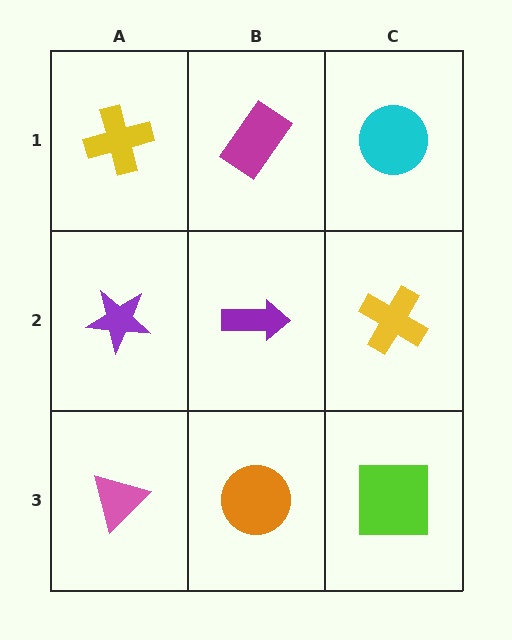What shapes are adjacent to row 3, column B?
A purple arrow (row 2, column B), a pink triangle (row 3, column A), a lime square (row 3, column C).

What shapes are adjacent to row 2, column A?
A yellow cross (row 1, column A), a pink triangle (row 3, column A), a purple arrow (row 2, column B).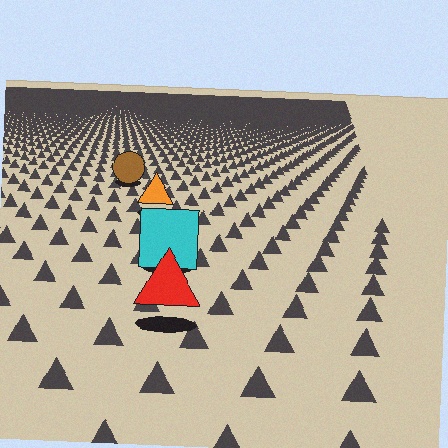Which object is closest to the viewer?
The red triangle is closest. The texture marks near it are larger and more spread out.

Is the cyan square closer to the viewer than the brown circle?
Yes. The cyan square is closer — you can tell from the texture gradient: the ground texture is coarser near it.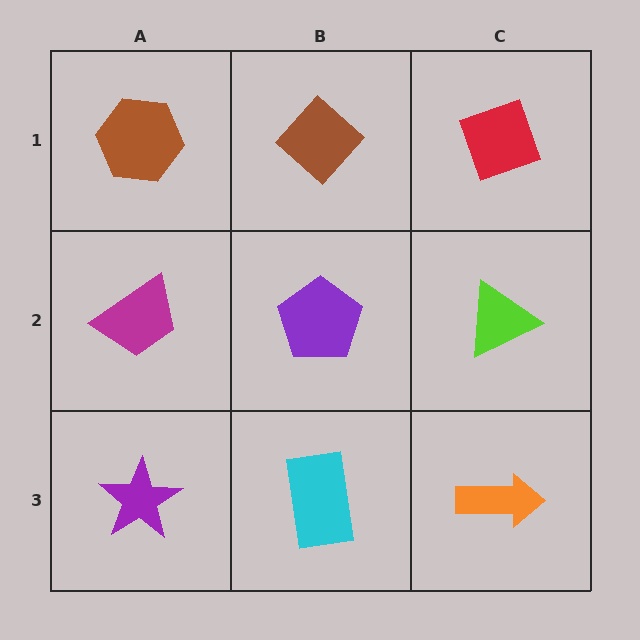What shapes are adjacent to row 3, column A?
A magenta trapezoid (row 2, column A), a cyan rectangle (row 3, column B).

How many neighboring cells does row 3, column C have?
2.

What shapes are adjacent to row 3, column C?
A lime triangle (row 2, column C), a cyan rectangle (row 3, column B).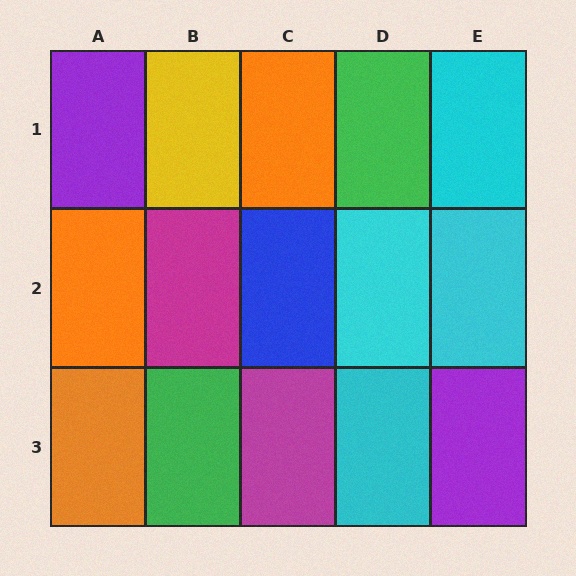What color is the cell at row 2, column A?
Orange.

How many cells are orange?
3 cells are orange.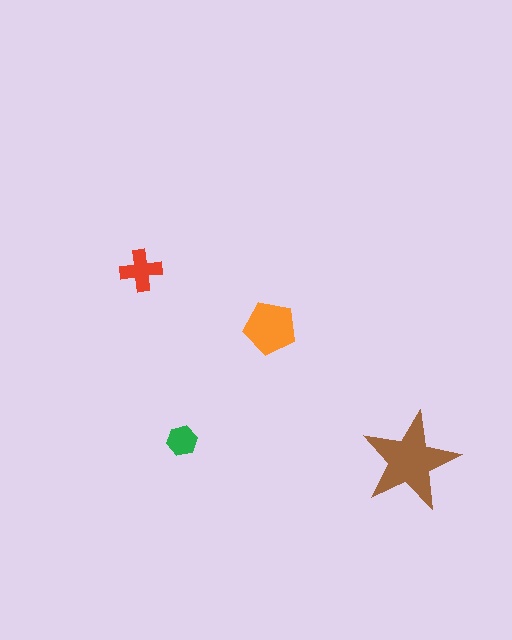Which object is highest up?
The red cross is topmost.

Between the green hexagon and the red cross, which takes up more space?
The red cross.